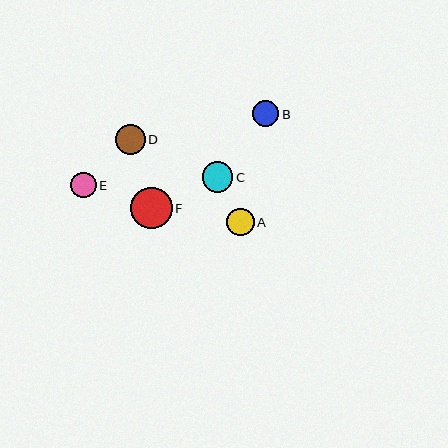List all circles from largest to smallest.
From largest to smallest: F, C, D, A, B, E.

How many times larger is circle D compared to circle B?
Circle D is approximately 1.2 times the size of circle B.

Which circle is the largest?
Circle F is the largest with a size of approximately 42 pixels.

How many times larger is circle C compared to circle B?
Circle C is approximately 1.2 times the size of circle B.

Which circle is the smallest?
Circle E is the smallest with a size of approximately 25 pixels.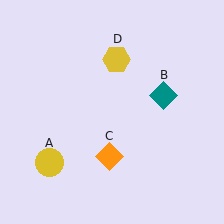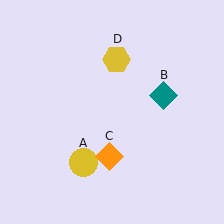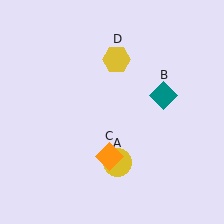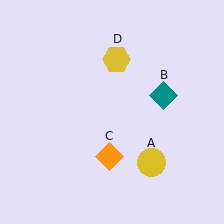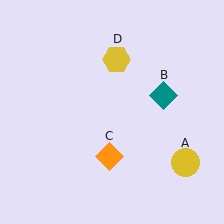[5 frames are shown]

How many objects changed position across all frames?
1 object changed position: yellow circle (object A).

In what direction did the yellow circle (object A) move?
The yellow circle (object A) moved right.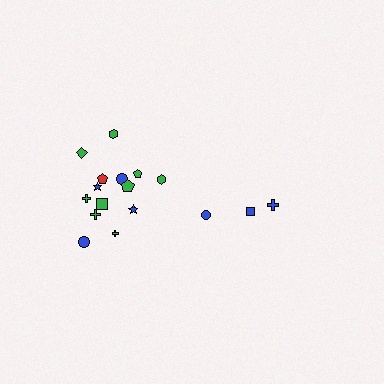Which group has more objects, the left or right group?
The left group.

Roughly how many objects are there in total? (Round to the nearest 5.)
Roughly 20 objects in total.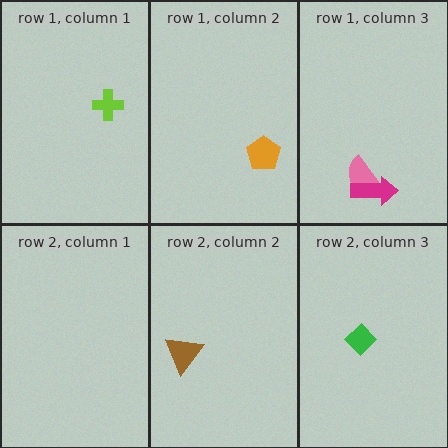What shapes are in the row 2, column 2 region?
The brown triangle.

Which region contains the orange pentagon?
The row 1, column 2 region.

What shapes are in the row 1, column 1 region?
The lime cross.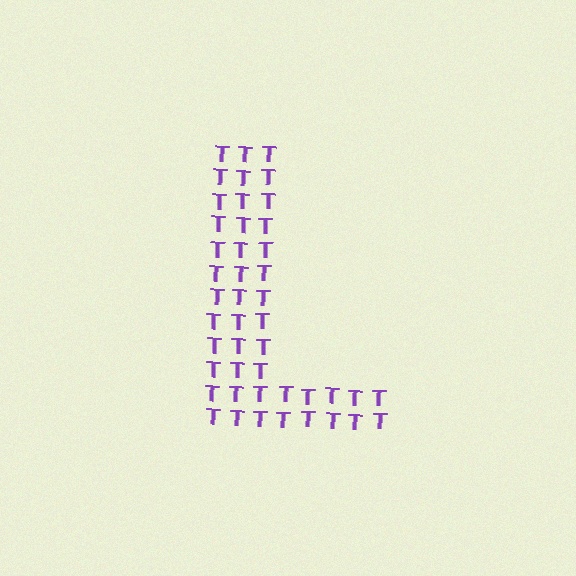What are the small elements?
The small elements are letter T's.